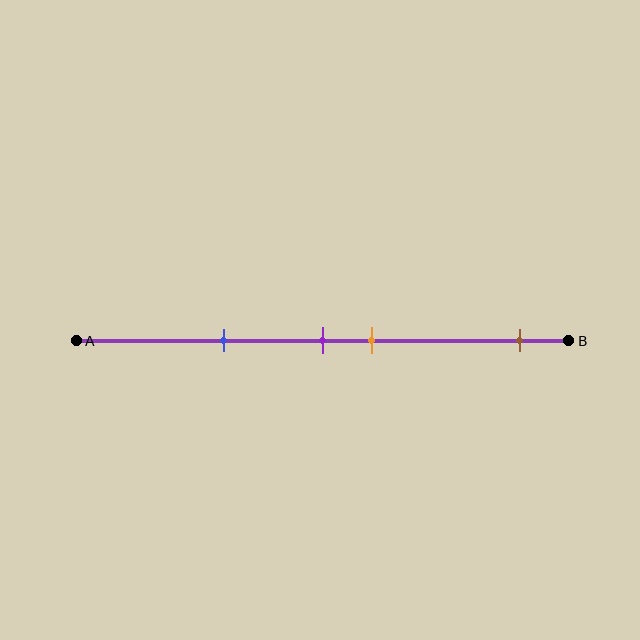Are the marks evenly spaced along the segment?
No, the marks are not evenly spaced.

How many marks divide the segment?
There are 4 marks dividing the segment.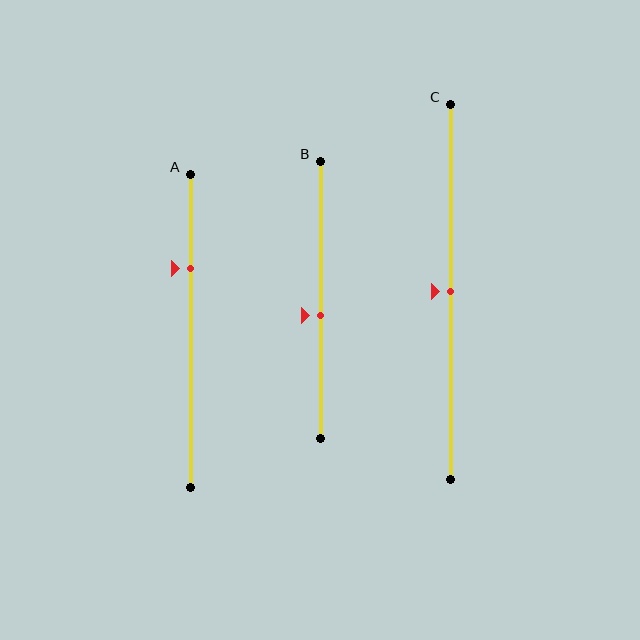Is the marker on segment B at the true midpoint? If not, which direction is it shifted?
No, the marker on segment B is shifted downward by about 6% of the segment length.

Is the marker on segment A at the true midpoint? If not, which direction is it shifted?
No, the marker on segment A is shifted upward by about 20% of the segment length.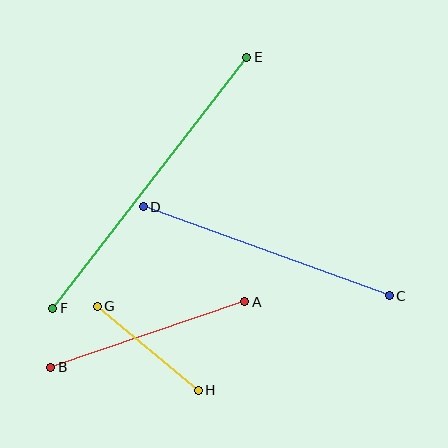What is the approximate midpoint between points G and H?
The midpoint is at approximately (148, 348) pixels.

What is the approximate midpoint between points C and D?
The midpoint is at approximately (266, 251) pixels.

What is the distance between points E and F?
The distance is approximately 317 pixels.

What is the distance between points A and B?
The distance is approximately 205 pixels.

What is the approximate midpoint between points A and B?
The midpoint is at approximately (148, 334) pixels.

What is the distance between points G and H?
The distance is approximately 132 pixels.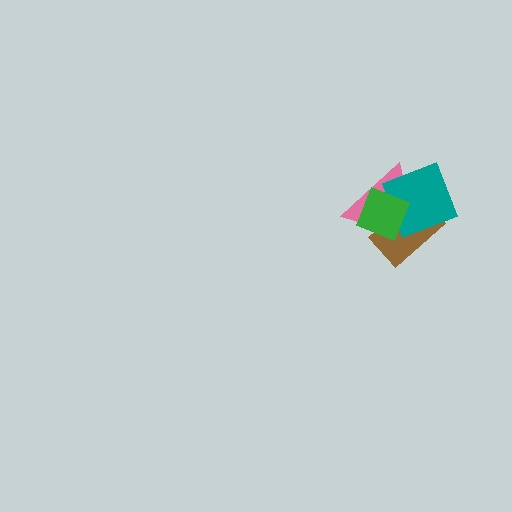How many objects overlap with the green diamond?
3 objects overlap with the green diamond.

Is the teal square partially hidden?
Yes, it is partially covered by another shape.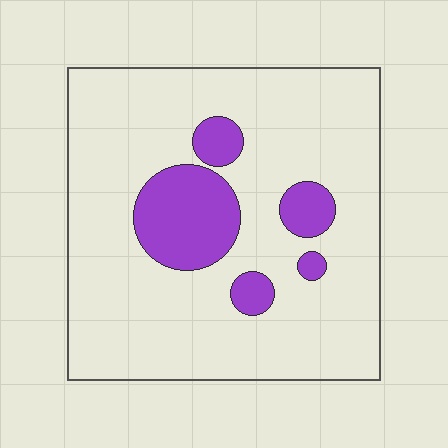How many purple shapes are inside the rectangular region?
5.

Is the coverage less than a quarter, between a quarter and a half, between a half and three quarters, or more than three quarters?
Less than a quarter.